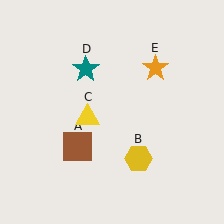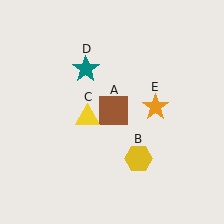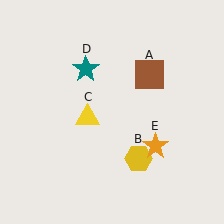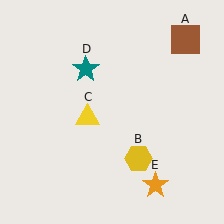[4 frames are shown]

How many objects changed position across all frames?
2 objects changed position: brown square (object A), orange star (object E).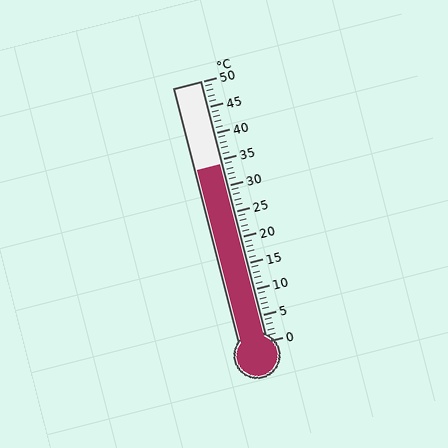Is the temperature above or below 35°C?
The temperature is below 35°C.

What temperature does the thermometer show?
The thermometer shows approximately 34°C.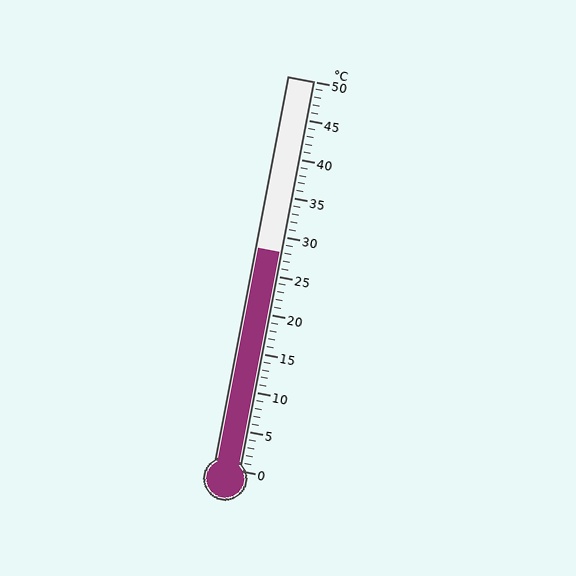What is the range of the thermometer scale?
The thermometer scale ranges from 0°C to 50°C.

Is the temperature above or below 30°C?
The temperature is below 30°C.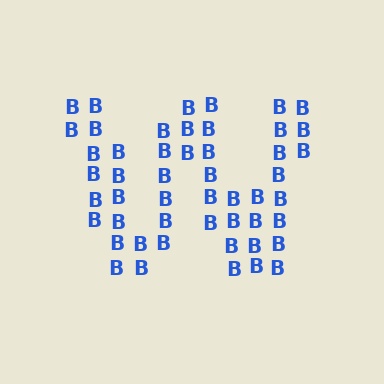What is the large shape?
The large shape is the letter W.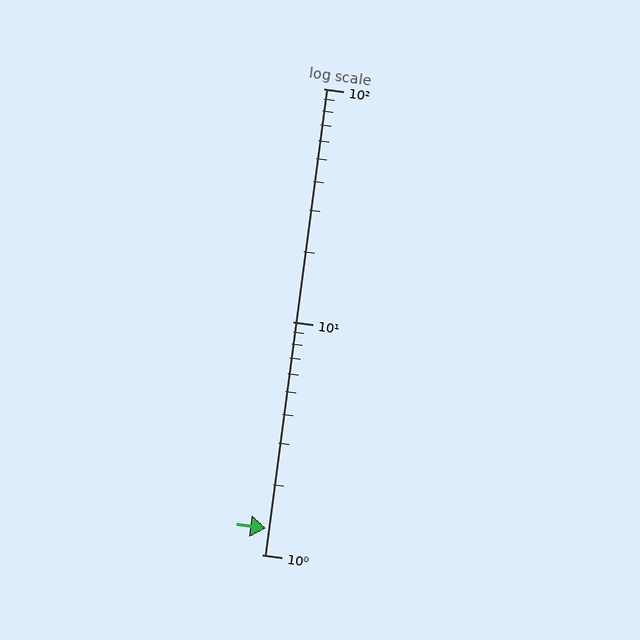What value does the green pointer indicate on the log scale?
The pointer indicates approximately 1.3.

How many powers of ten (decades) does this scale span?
The scale spans 2 decades, from 1 to 100.